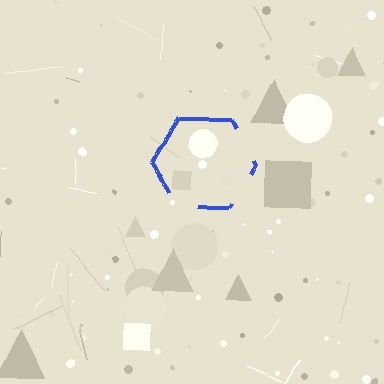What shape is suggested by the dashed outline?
The dashed outline suggests a hexagon.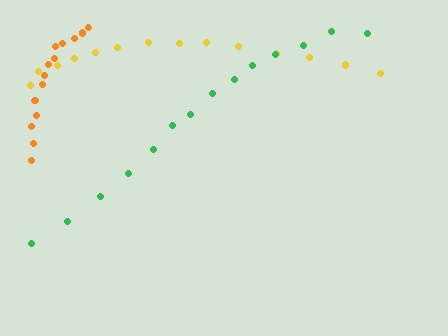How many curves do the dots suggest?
There are 3 distinct paths.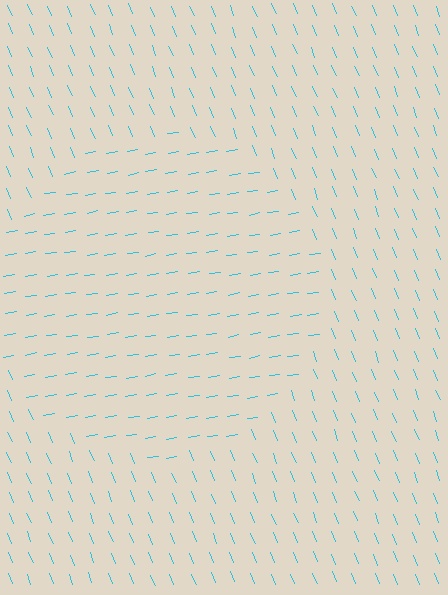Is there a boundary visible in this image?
Yes, there is a texture boundary formed by a change in line orientation.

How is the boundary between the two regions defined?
The boundary is defined purely by a change in line orientation (approximately 77 degrees difference). All lines are the same color and thickness.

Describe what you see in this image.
The image is filled with small cyan line segments. A circle region in the image has lines oriented differently from the surrounding lines, creating a visible texture boundary.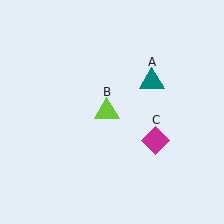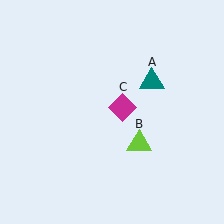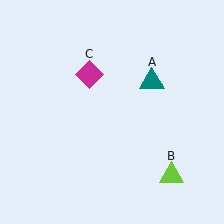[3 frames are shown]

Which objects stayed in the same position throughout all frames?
Teal triangle (object A) remained stationary.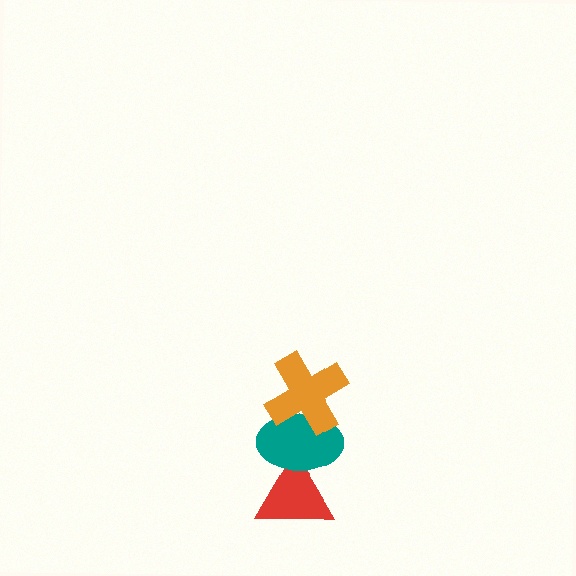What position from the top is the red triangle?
The red triangle is 3rd from the top.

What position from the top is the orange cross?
The orange cross is 1st from the top.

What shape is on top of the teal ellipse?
The orange cross is on top of the teal ellipse.